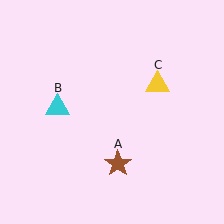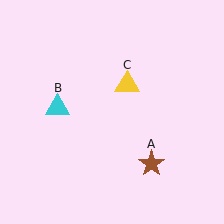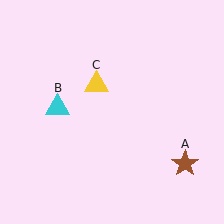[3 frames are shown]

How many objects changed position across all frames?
2 objects changed position: brown star (object A), yellow triangle (object C).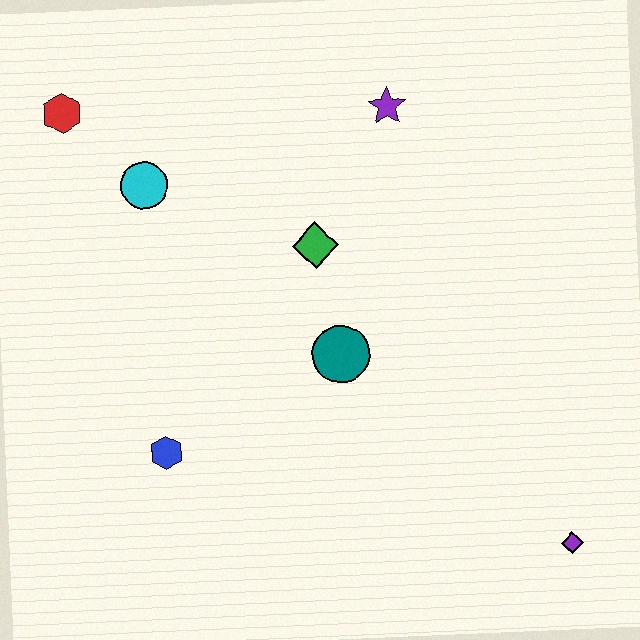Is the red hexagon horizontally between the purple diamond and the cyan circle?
No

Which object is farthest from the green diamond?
The purple diamond is farthest from the green diamond.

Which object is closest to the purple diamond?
The teal circle is closest to the purple diamond.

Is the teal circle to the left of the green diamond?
No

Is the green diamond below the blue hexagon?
No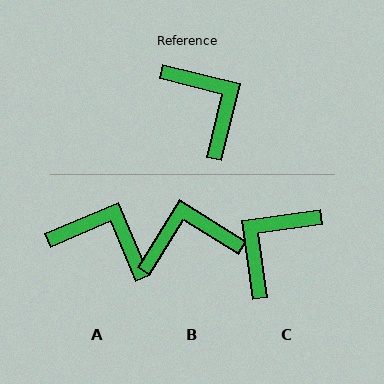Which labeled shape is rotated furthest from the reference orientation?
C, about 112 degrees away.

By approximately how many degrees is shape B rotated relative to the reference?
Approximately 72 degrees counter-clockwise.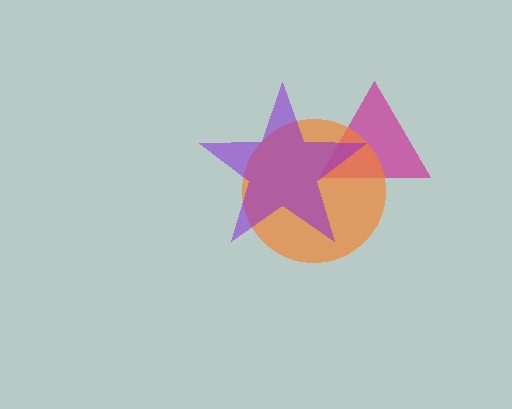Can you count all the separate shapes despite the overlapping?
Yes, there are 3 separate shapes.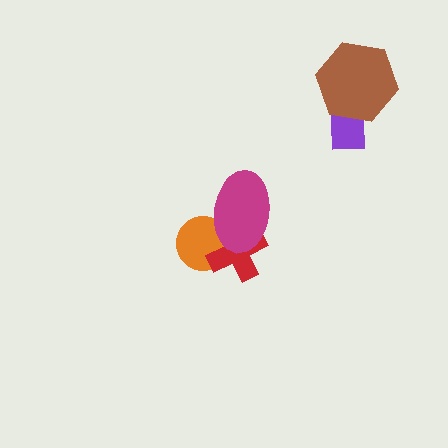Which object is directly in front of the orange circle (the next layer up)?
The red cross is directly in front of the orange circle.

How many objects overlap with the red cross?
2 objects overlap with the red cross.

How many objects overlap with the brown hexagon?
1 object overlaps with the brown hexagon.